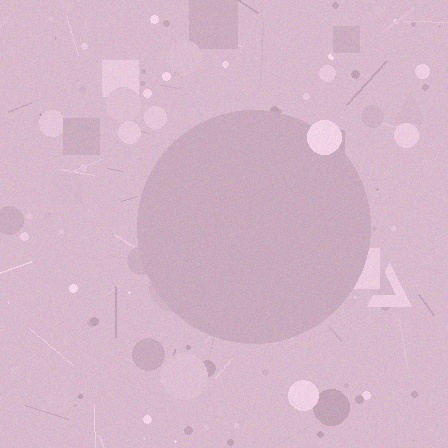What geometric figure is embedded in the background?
A circle is embedded in the background.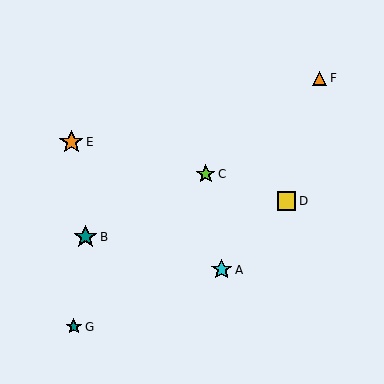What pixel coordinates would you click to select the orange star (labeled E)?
Click at (71, 142) to select the orange star E.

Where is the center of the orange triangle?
The center of the orange triangle is at (320, 78).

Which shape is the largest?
The orange star (labeled E) is the largest.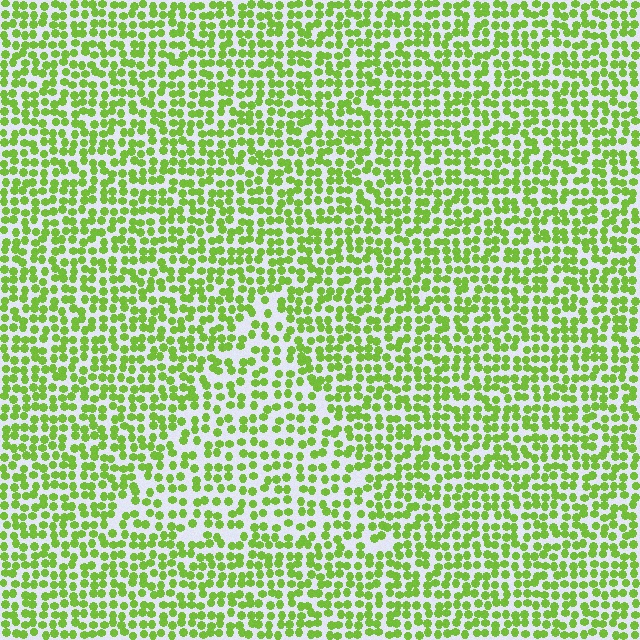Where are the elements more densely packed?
The elements are more densely packed outside the triangle boundary.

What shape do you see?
I see a triangle.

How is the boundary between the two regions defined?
The boundary is defined by a change in element density (approximately 1.4x ratio). All elements are the same color, size, and shape.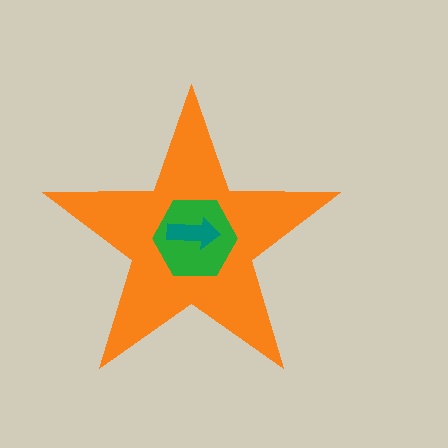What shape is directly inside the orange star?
The green hexagon.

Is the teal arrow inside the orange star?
Yes.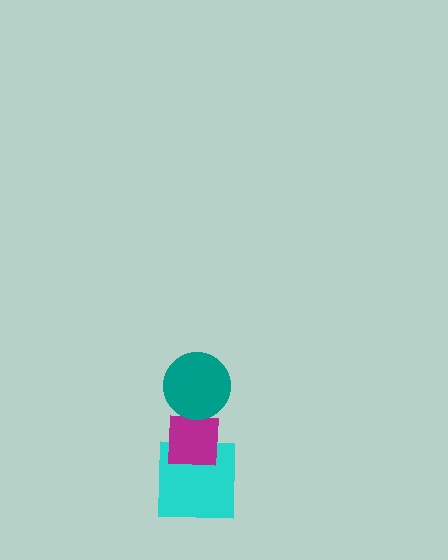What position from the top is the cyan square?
The cyan square is 3rd from the top.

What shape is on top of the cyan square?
The magenta square is on top of the cyan square.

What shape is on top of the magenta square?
The teal circle is on top of the magenta square.